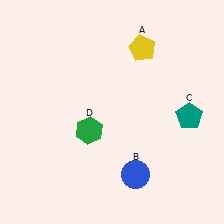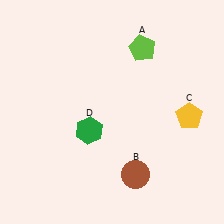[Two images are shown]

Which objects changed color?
A changed from yellow to lime. B changed from blue to brown. C changed from teal to yellow.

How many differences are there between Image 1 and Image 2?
There are 3 differences between the two images.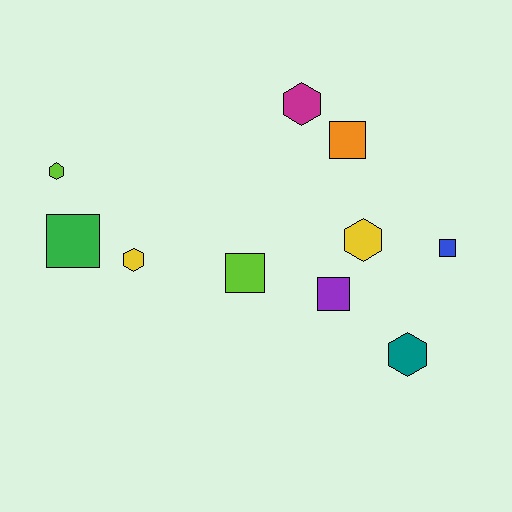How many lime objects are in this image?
There are 2 lime objects.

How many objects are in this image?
There are 10 objects.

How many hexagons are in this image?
There are 5 hexagons.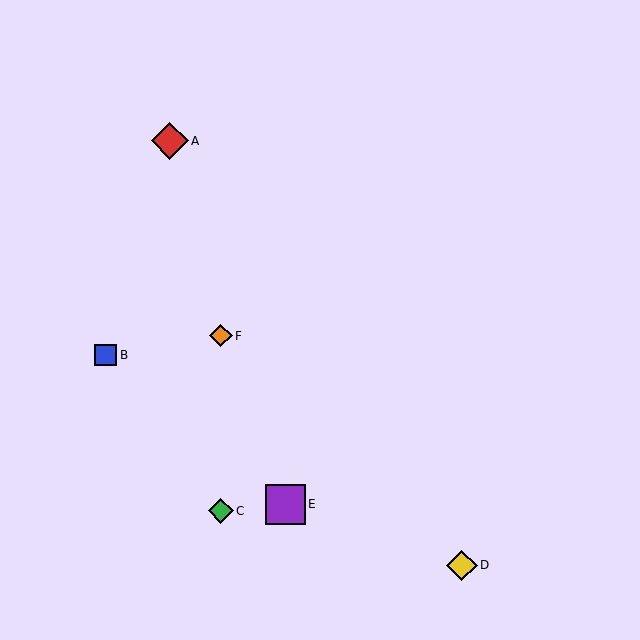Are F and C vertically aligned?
Yes, both are at x≈221.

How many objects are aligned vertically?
2 objects (C, F) are aligned vertically.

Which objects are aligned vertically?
Objects C, F are aligned vertically.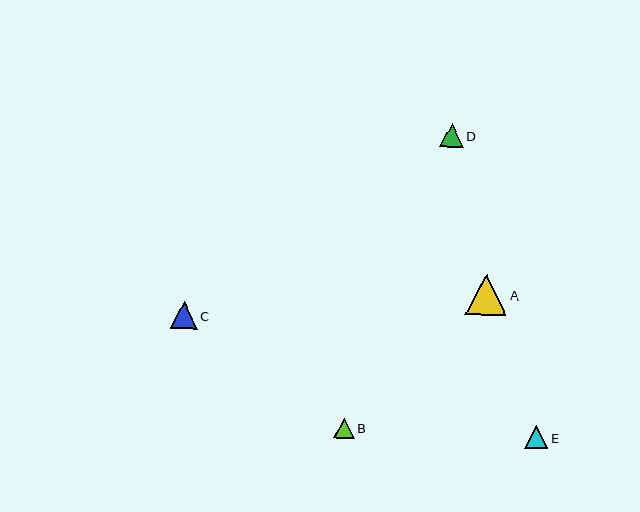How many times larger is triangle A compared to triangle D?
Triangle A is approximately 1.7 times the size of triangle D.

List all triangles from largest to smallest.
From largest to smallest: A, C, D, E, B.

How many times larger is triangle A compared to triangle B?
Triangle A is approximately 2.0 times the size of triangle B.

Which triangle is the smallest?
Triangle B is the smallest with a size of approximately 20 pixels.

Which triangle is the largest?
Triangle A is the largest with a size of approximately 41 pixels.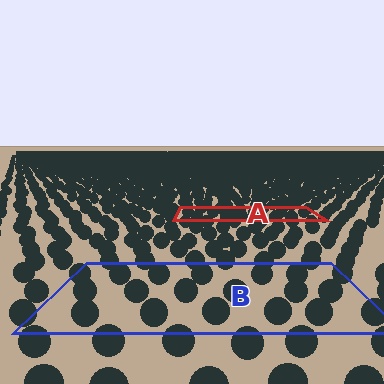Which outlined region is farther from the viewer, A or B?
Region A is farther from the viewer — the texture elements inside it appear smaller and more densely packed.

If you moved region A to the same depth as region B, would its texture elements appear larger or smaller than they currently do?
They would appear larger. At a closer depth, the same texture elements are projected at a bigger on-screen size.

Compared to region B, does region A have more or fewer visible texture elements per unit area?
Region A has more texture elements per unit area — they are packed more densely because it is farther away.